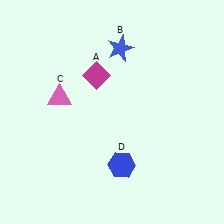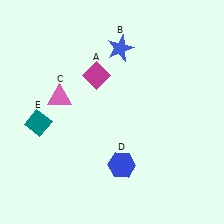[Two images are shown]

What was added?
A teal diamond (E) was added in Image 2.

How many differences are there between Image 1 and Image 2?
There is 1 difference between the two images.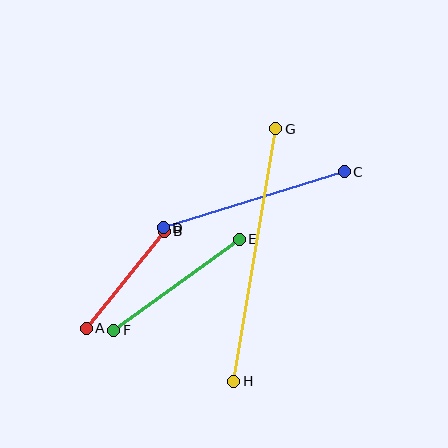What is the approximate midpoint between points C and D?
The midpoint is at approximately (254, 200) pixels.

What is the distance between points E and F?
The distance is approximately 155 pixels.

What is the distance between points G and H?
The distance is approximately 256 pixels.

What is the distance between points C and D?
The distance is approximately 190 pixels.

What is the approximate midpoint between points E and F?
The midpoint is at approximately (176, 285) pixels.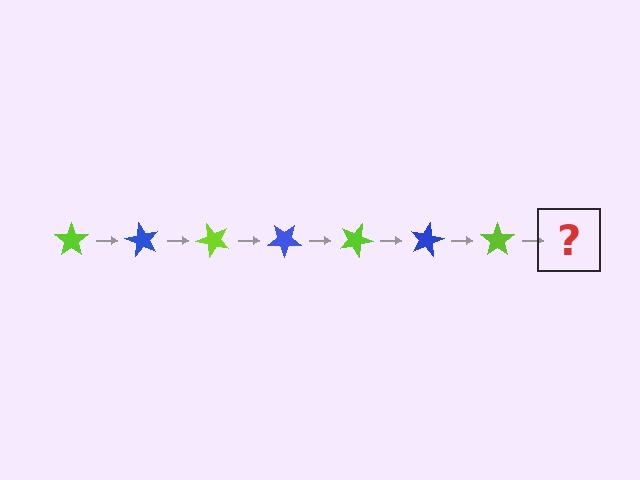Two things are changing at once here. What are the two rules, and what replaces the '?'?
The two rules are that it rotates 60 degrees each step and the color cycles through lime and blue. The '?' should be a blue star, rotated 420 degrees from the start.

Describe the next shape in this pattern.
It should be a blue star, rotated 420 degrees from the start.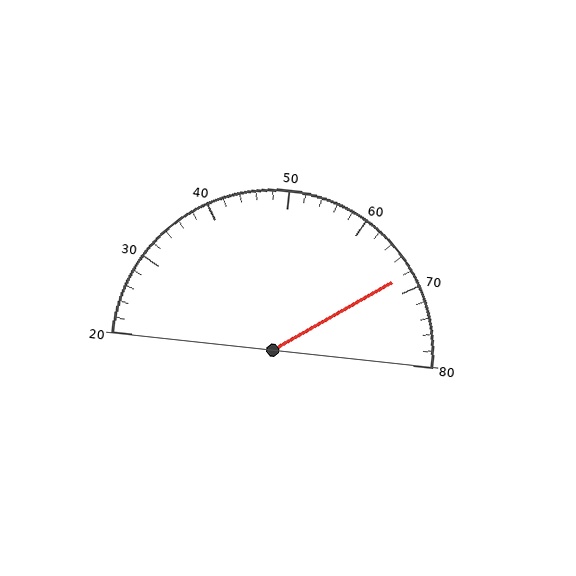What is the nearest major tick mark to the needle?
The nearest major tick mark is 70.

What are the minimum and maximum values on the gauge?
The gauge ranges from 20 to 80.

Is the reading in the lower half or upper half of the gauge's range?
The reading is in the upper half of the range (20 to 80).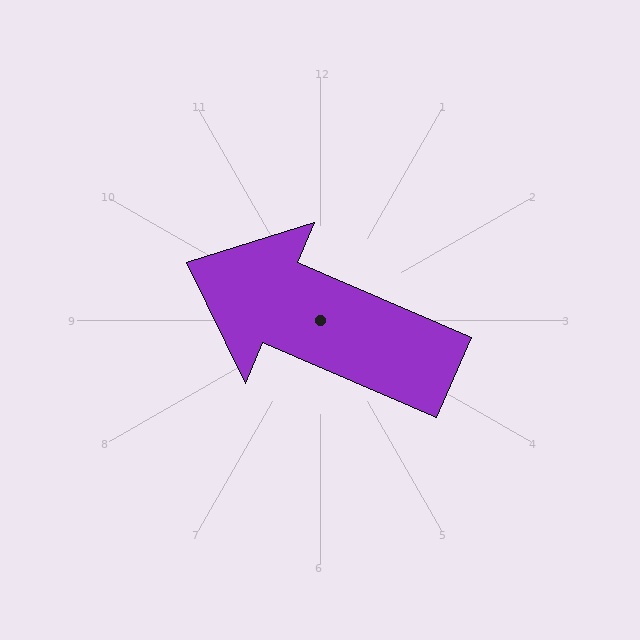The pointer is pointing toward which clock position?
Roughly 10 o'clock.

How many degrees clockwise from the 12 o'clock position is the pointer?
Approximately 293 degrees.